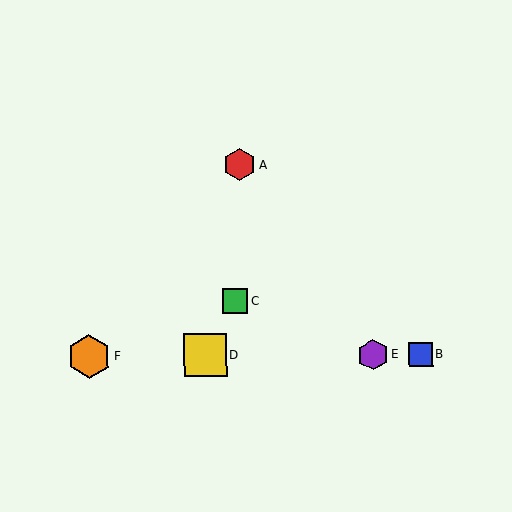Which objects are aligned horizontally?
Objects B, D, E, F are aligned horizontally.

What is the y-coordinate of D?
Object D is at y≈356.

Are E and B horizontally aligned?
Yes, both are at y≈355.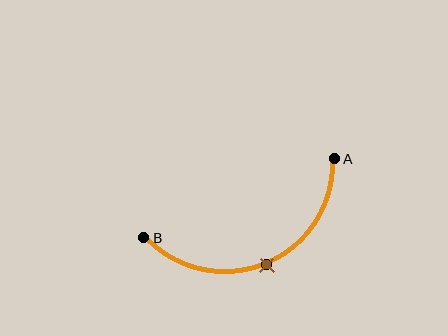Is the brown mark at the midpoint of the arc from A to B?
Yes. The brown mark lies on the arc at equal arc-length from both A and B — it is the arc midpoint.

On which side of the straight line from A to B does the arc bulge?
The arc bulges below the straight line connecting A and B.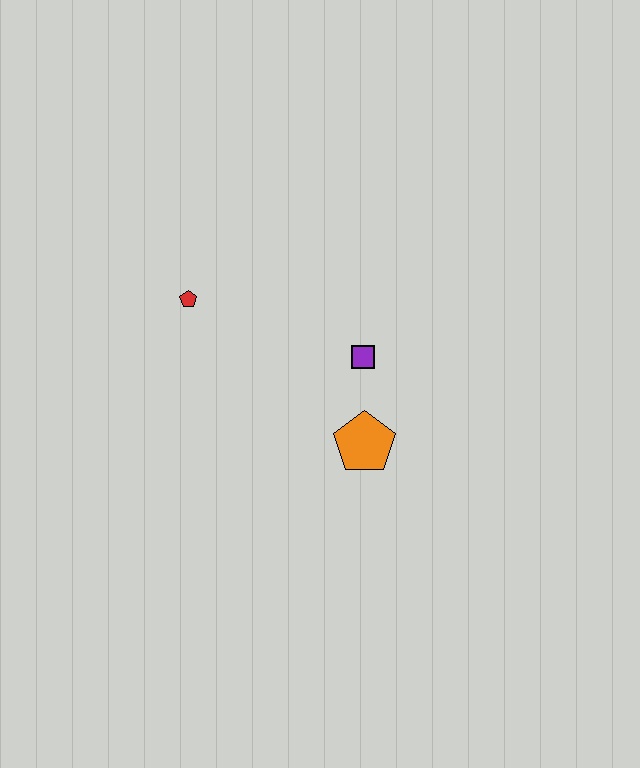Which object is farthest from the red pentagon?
The orange pentagon is farthest from the red pentagon.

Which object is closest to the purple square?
The orange pentagon is closest to the purple square.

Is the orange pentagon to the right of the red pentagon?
Yes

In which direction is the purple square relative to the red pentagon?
The purple square is to the right of the red pentagon.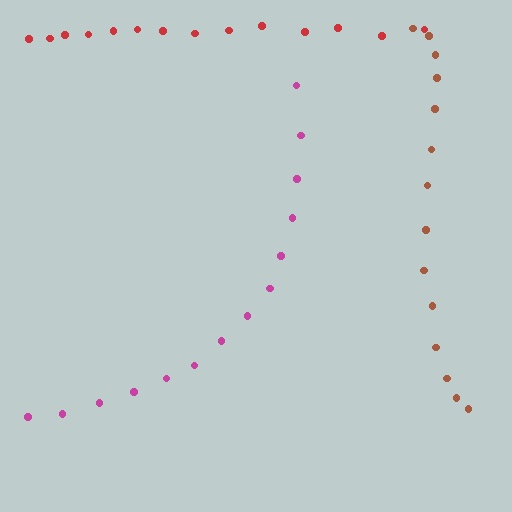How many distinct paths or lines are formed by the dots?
There are 3 distinct paths.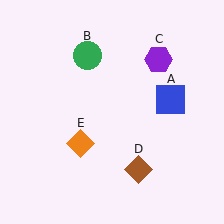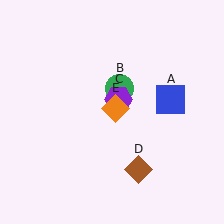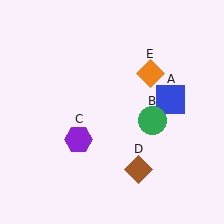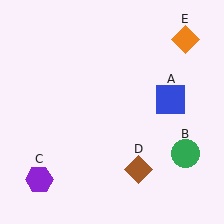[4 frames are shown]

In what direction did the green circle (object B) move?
The green circle (object B) moved down and to the right.